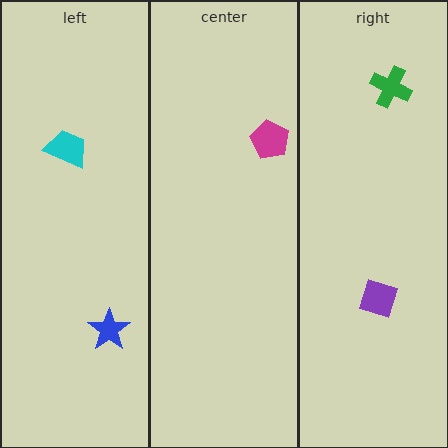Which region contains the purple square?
The right region.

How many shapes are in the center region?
1.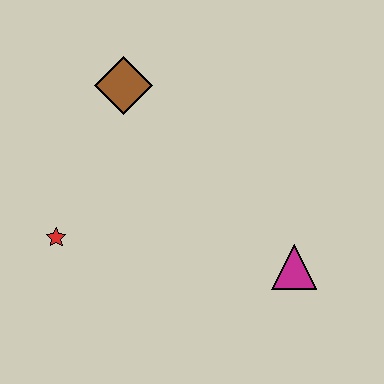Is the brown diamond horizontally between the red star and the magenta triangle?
Yes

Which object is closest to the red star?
The brown diamond is closest to the red star.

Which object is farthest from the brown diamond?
The magenta triangle is farthest from the brown diamond.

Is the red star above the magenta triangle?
Yes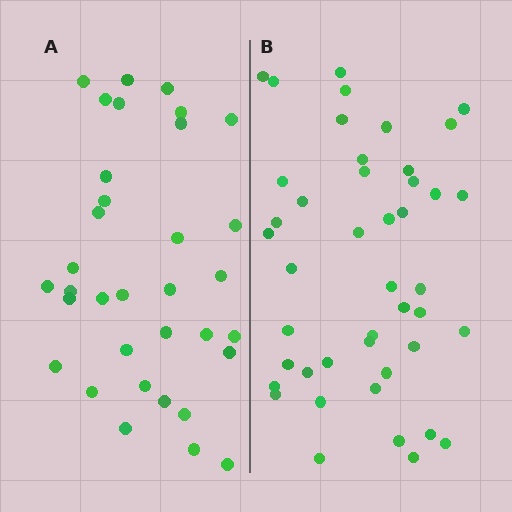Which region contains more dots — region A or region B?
Region B (the right region) has more dots.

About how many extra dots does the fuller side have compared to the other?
Region B has roughly 10 or so more dots than region A.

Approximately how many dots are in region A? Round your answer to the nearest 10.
About 30 dots. (The exact count is 34, which rounds to 30.)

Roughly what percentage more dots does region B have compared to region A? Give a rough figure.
About 30% more.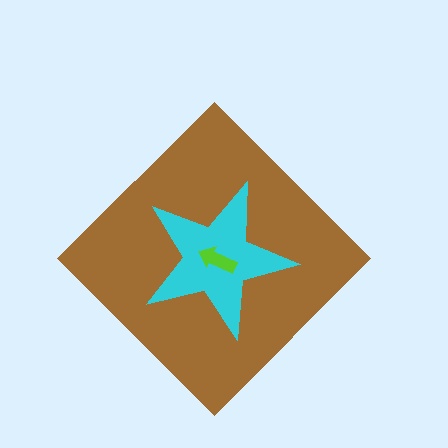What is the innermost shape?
The lime arrow.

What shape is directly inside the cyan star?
The lime arrow.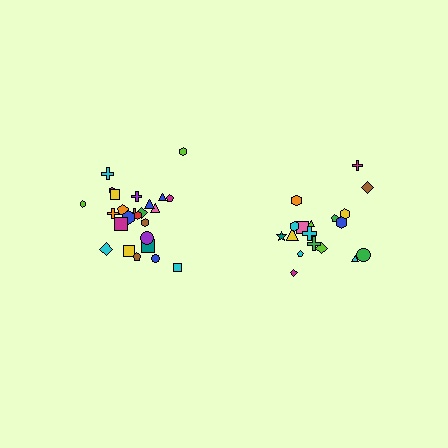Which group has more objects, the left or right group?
The left group.